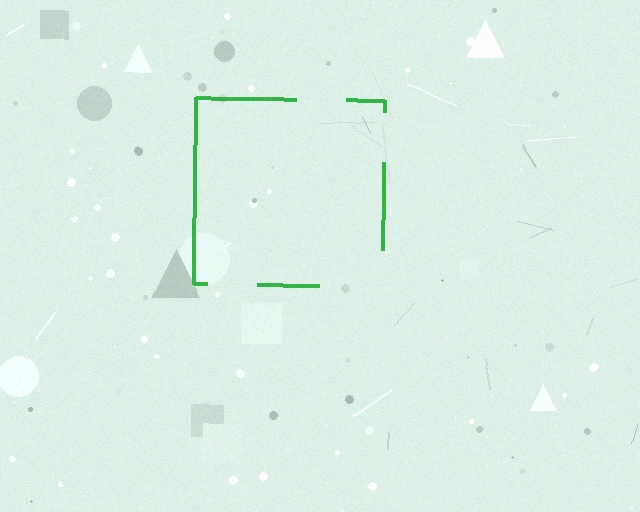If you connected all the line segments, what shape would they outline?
They would outline a square.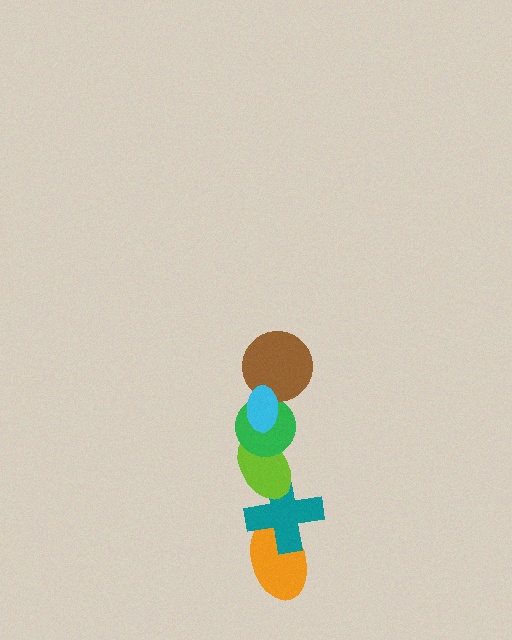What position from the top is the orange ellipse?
The orange ellipse is 6th from the top.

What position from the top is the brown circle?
The brown circle is 2nd from the top.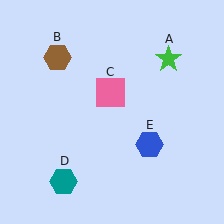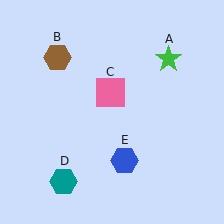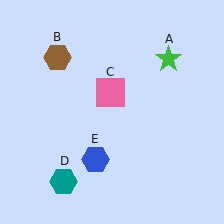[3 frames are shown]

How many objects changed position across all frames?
1 object changed position: blue hexagon (object E).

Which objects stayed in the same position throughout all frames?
Green star (object A) and brown hexagon (object B) and pink square (object C) and teal hexagon (object D) remained stationary.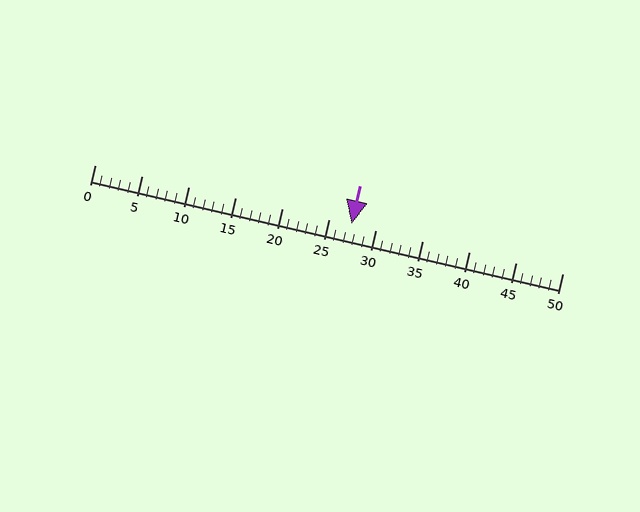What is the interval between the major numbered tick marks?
The major tick marks are spaced 5 units apart.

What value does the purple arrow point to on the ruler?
The purple arrow points to approximately 27.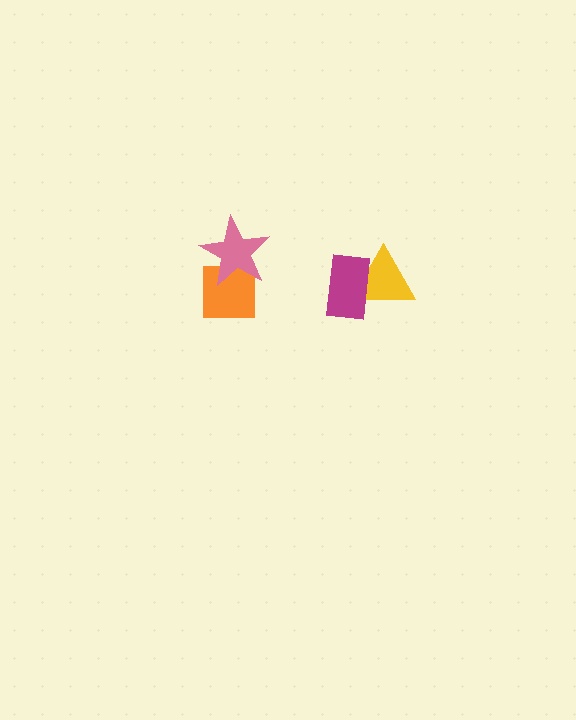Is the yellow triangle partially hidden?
Yes, it is partially covered by another shape.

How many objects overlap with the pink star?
1 object overlaps with the pink star.